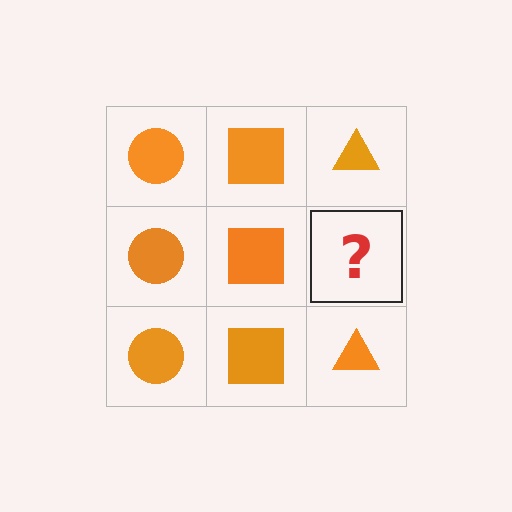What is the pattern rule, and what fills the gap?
The rule is that each column has a consistent shape. The gap should be filled with an orange triangle.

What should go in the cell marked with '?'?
The missing cell should contain an orange triangle.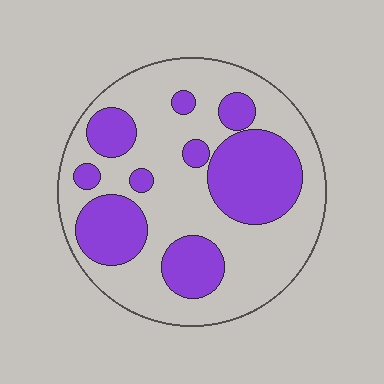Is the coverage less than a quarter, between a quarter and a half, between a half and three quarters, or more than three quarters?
Between a quarter and a half.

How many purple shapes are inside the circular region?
9.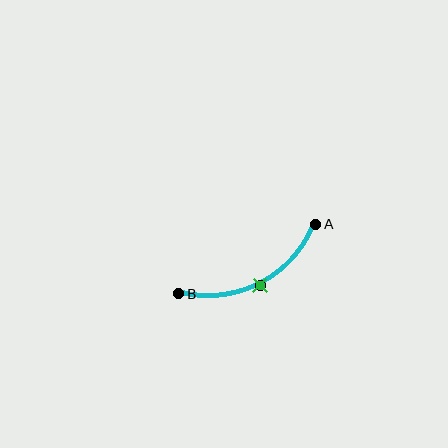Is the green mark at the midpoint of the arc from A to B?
Yes. The green mark lies on the arc at equal arc-length from both A and B — it is the arc midpoint.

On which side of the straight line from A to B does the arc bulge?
The arc bulges below the straight line connecting A and B.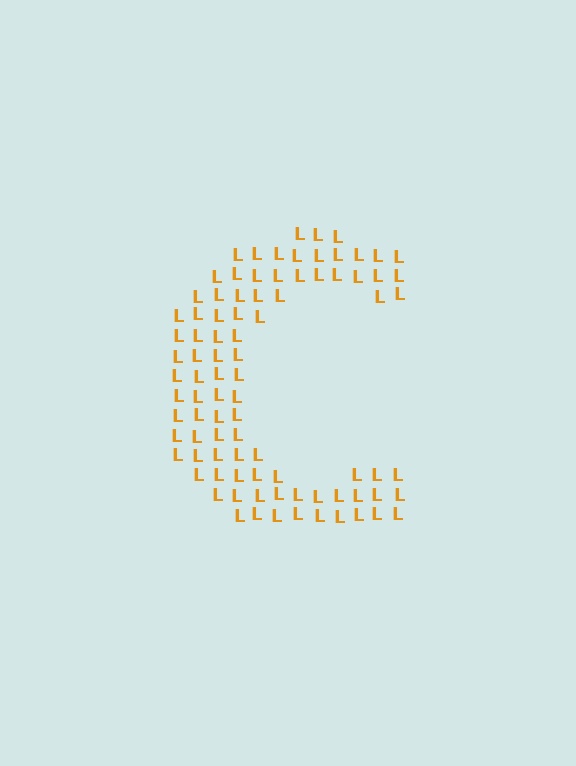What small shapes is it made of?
It is made of small letter L's.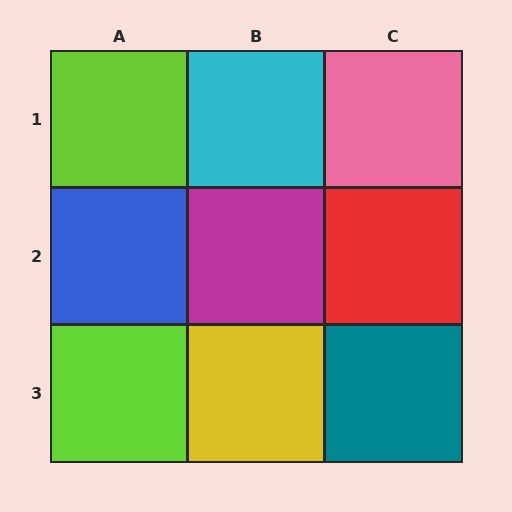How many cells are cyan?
1 cell is cyan.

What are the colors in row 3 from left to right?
Lime, yellow, teal.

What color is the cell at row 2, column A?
Blue.